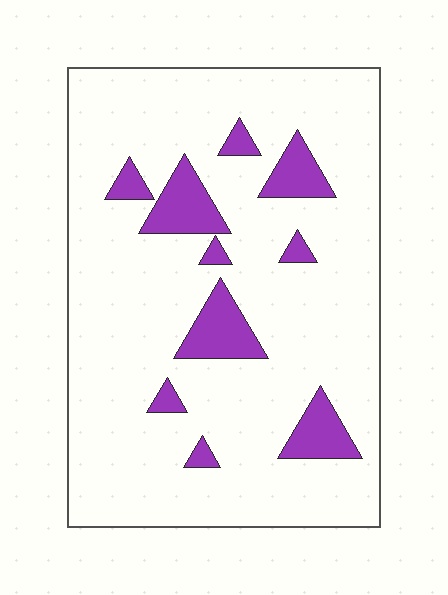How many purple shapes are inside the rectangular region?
10.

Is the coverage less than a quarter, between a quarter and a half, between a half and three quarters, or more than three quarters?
Less than a quarter.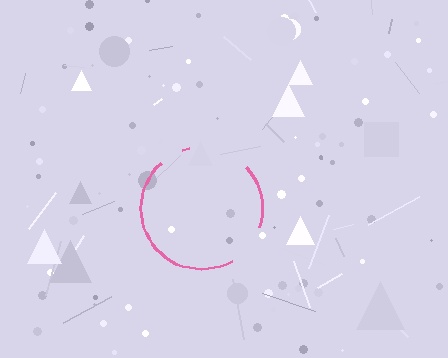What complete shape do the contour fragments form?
The contour fragments form a circle.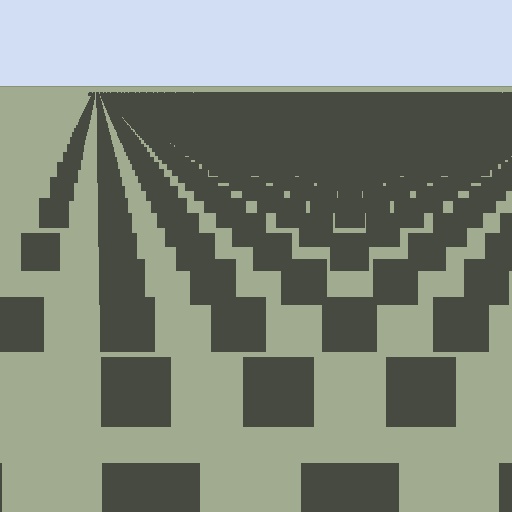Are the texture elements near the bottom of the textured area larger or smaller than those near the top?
Larger. Near the bottom, elements are closer to the viewer and appear at a bigger on-screen size.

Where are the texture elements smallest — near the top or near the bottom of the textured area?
Near the top.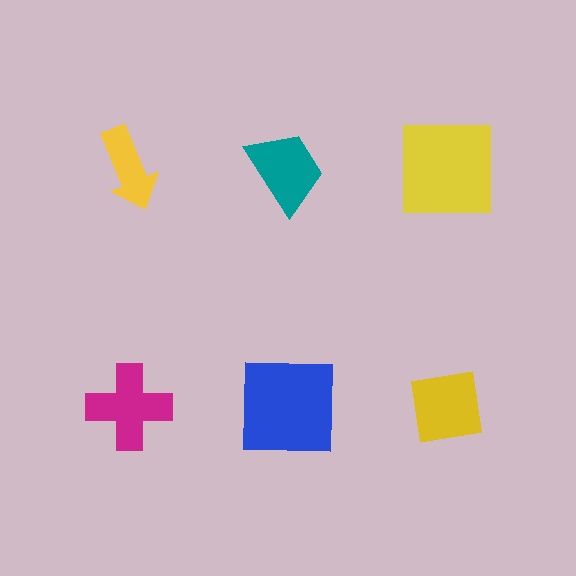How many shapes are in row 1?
3 shapes.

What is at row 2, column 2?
A blue square.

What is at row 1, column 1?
A yellow arrow.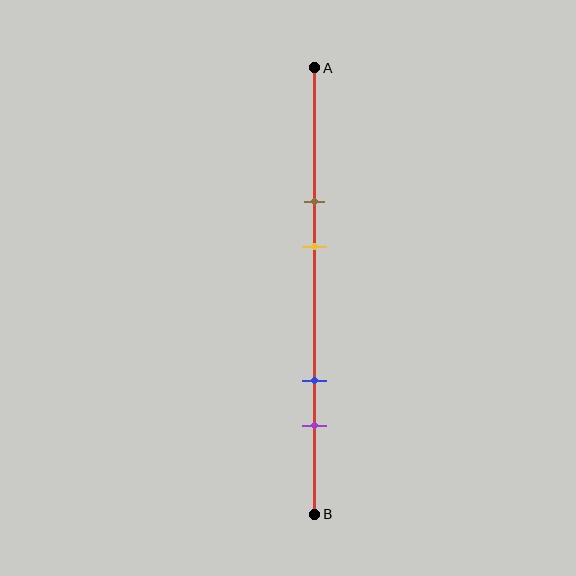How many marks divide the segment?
There are 4 marks dividing the segment.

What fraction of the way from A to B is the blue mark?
The blue mark is approximately 70% (0.7) of the way from A to B.